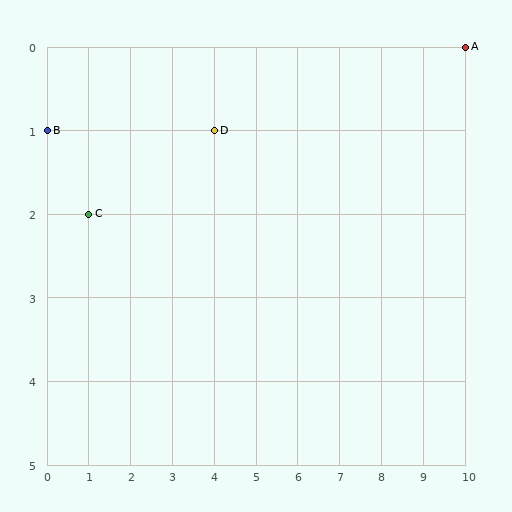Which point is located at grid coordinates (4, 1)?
Point D is at (4, 1).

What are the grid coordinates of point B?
Point B is at grid coordinates (0, 1).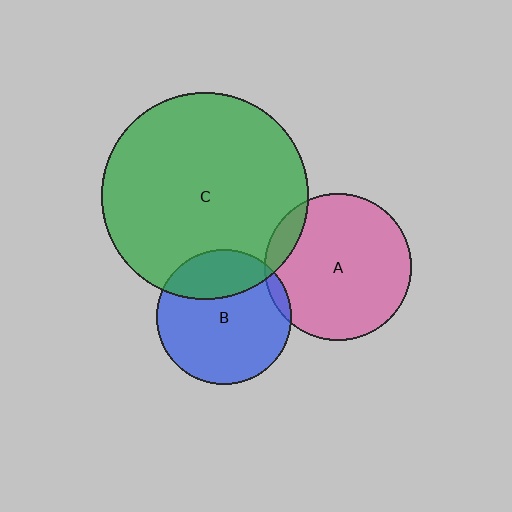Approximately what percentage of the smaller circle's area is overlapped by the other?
Approximately 10%.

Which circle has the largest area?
Circle C (green).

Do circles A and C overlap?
Yes.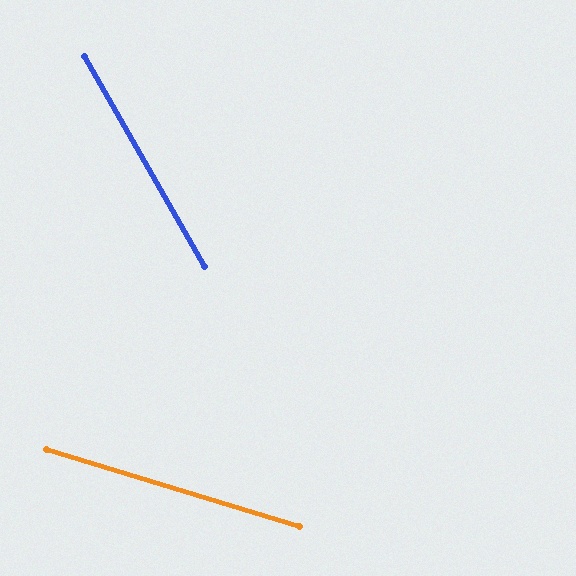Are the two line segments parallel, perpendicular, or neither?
Neither parallel nor perpendicular — they differ by about 43°.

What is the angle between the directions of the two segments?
Approximately 43 degrees.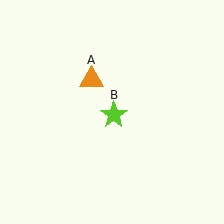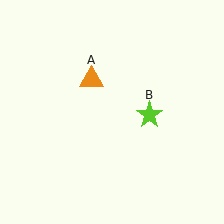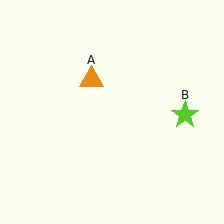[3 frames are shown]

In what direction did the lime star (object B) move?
The lime star (object B) moved right.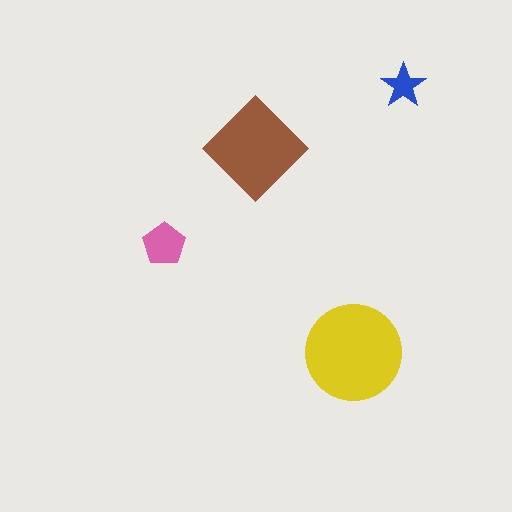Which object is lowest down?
The yellow circle is bottommost.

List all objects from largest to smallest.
The yellow circle, the brown diamond, the pink pentagon, the blue star.